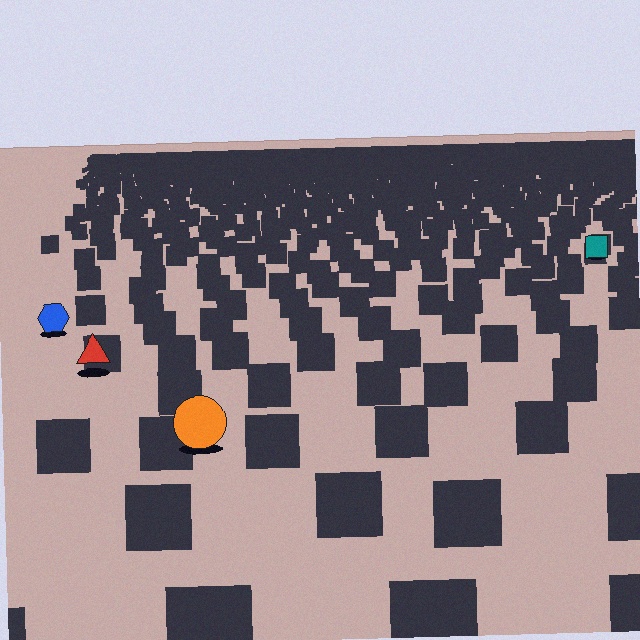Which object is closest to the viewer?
The orange circle is closest. The texture marks near it are larger and more spread out.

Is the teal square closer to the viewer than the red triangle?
No. The red triangle is closer — you can tell from the texture gradient: the ground texture is coarser near it.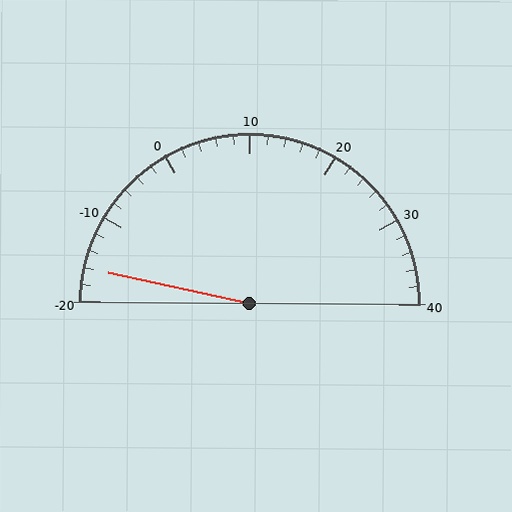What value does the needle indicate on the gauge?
The needle indicates approximately -16.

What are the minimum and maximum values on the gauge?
The gauge ranges from -20 to 40.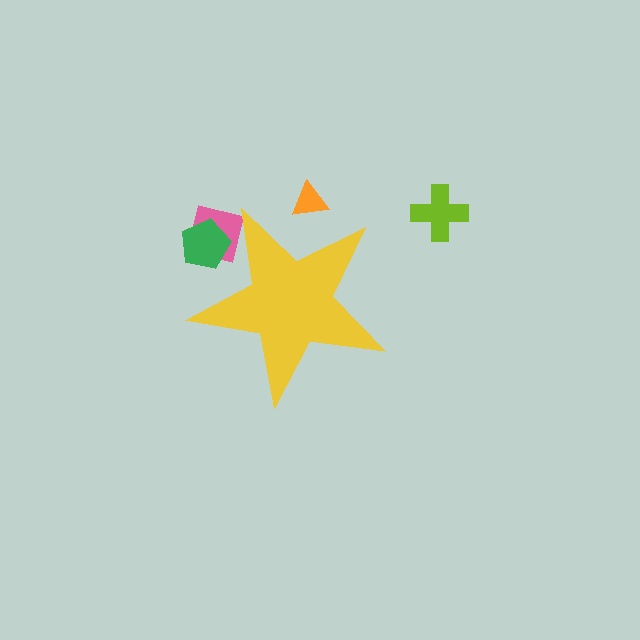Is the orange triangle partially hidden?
Yes, the orange triangle is partially hidden behind the yellow star.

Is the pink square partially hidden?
Yes, the pink square is partially hidden behind the yellow star.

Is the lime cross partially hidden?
No, the lime cross is fully visible.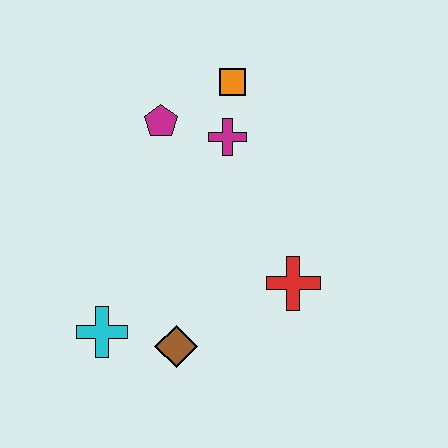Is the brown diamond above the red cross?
No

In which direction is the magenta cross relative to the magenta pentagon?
The magenta cross is to the right of the magenta pentagon.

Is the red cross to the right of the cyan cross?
Yes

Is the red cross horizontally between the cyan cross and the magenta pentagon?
No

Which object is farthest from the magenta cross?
The cyan cross is farthest from the magenta cross.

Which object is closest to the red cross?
The brown diamond is closest to the red cross.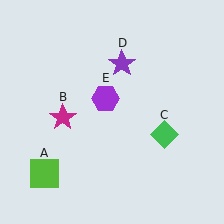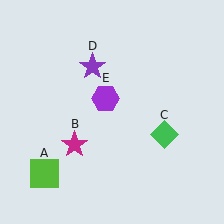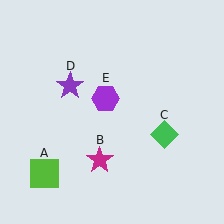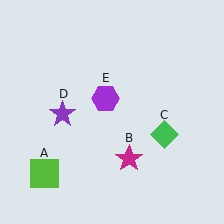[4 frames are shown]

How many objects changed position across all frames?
2 objects changed position: magenta star (object B), purple star (object D).